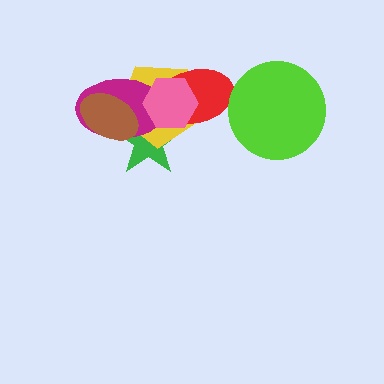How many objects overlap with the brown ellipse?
3 objects overlap with the brown ellipse.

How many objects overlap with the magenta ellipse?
5 objects overlap with the magenta ellipse.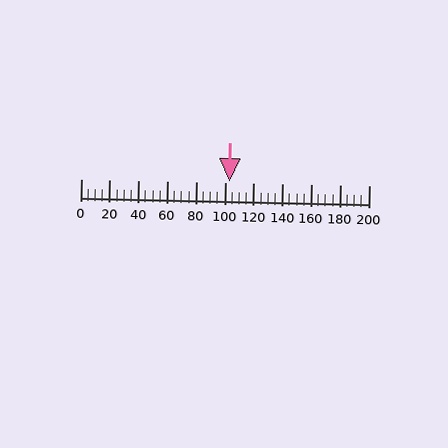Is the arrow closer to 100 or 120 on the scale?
The arrow is closer to 100.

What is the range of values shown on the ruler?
The ruler shows values from 0 to 200.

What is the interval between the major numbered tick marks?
The major tick marks are spaced 20 units apart.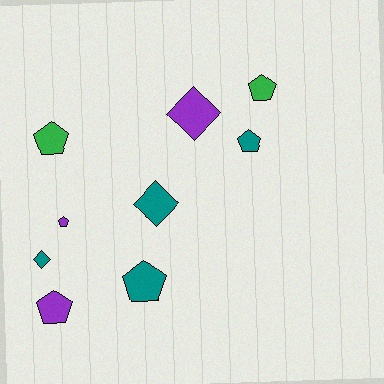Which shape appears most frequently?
Pentagon, with 6 objects.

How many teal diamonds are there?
There are 2 teal diamonds.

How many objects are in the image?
There are 9 objects.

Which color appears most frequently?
Teal, with 4 objects.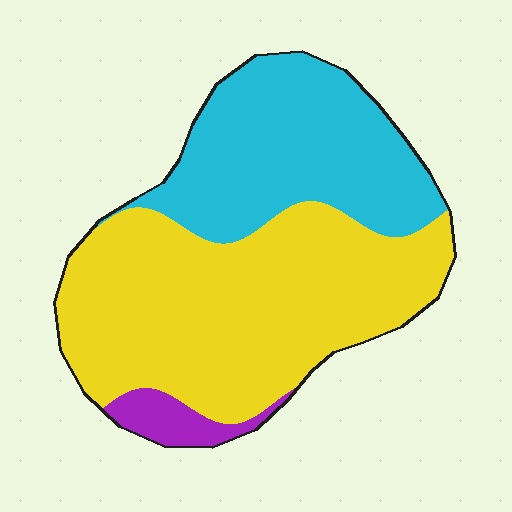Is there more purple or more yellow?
Yellow.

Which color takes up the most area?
Yellow, at roughly 60%.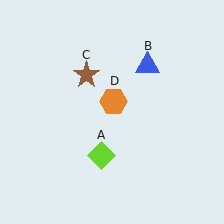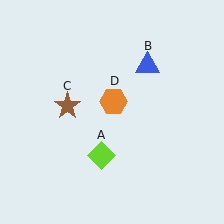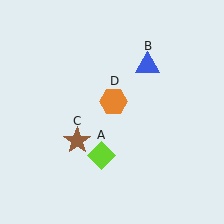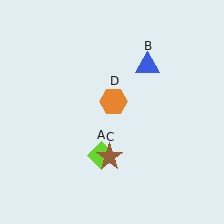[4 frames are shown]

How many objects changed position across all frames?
1 object changed position: brown star (object C).